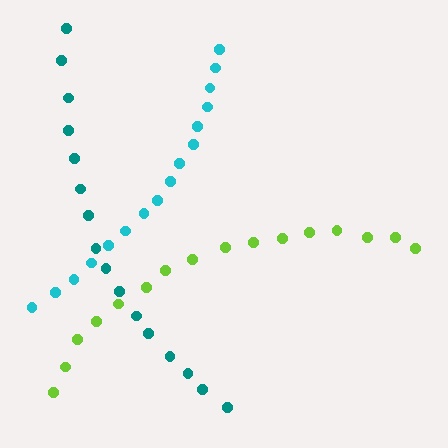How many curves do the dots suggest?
There are 3 distinct paths.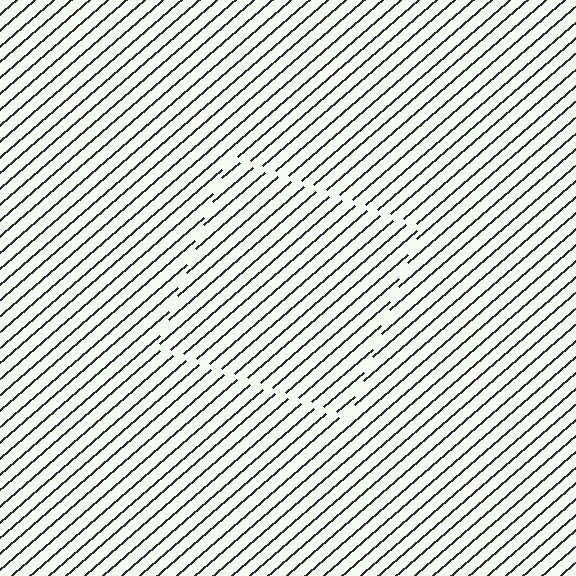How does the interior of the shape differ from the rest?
The interior of the shape contains the same grating, shifted by half a period — the contour is defined by the phase discontinuity where line-ends from the inner and outer gratings abut.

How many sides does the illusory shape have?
4 sides — the line-ends trace a square.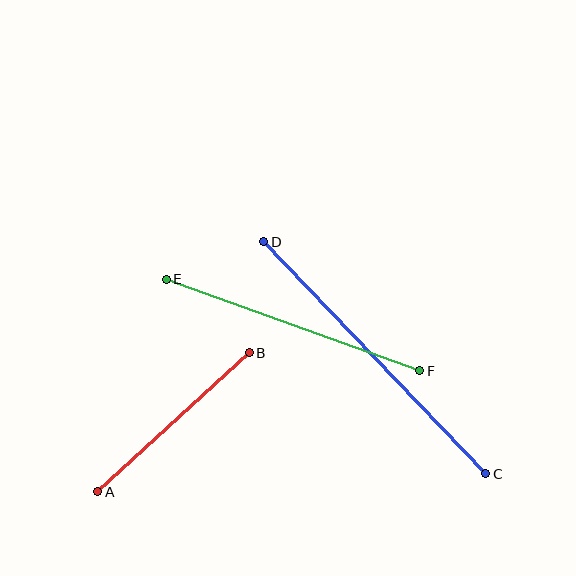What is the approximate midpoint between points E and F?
The midpoint is at approximately (293, 325) pixels.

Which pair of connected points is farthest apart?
Points C and D are farthest apart.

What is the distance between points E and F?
The distance is approximately 270 pixels.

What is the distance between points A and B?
The distance is approximately 206 pixels.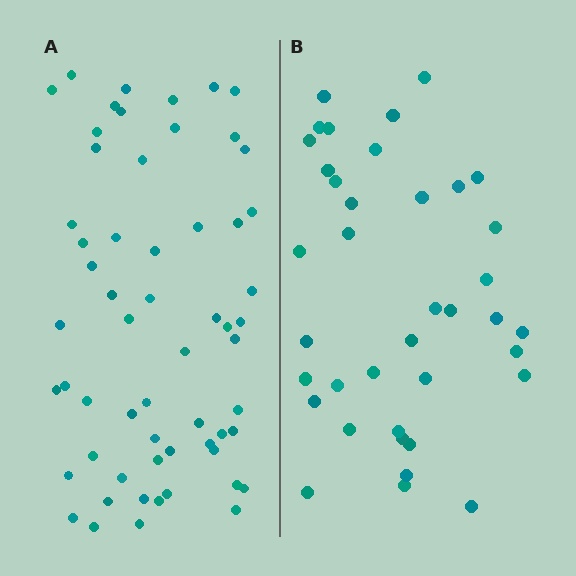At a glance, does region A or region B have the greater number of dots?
Region A (the left region) has more dots.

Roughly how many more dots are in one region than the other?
Region A has approximately 20 more dots than region B.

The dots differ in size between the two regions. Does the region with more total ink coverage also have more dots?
No. Region B has more total ink coverage because its dots are larger, but region A actually contains more individual dots. Total area can be misleading — the number of items is what matters here.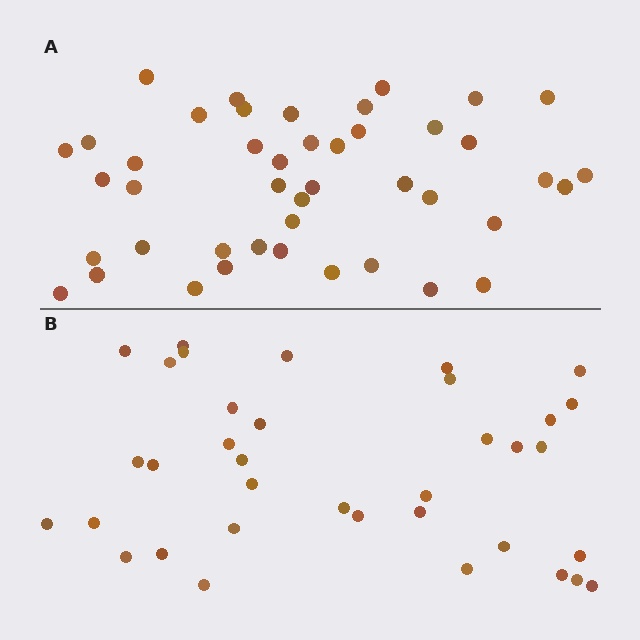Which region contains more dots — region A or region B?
Region A (the top region) has more dots.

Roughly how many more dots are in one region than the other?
Region A has roughly 8 or so more dots than region B.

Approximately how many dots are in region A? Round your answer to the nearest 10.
About 40 dots. (The exact count is 44, which rounds to 40.)